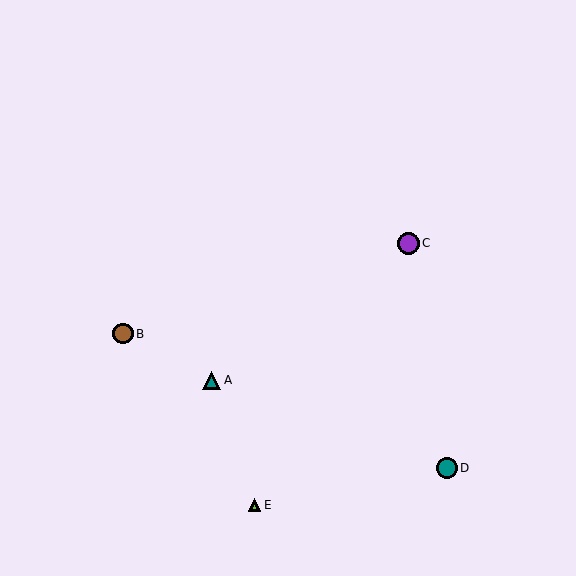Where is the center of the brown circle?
The center of the brown circle is at (123, 334).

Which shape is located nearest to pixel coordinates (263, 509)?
The lime triangle (labeled E) at (255, 505) is nearest to that location.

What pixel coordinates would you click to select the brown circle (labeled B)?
Click at (123, 334) to select the brown circle B.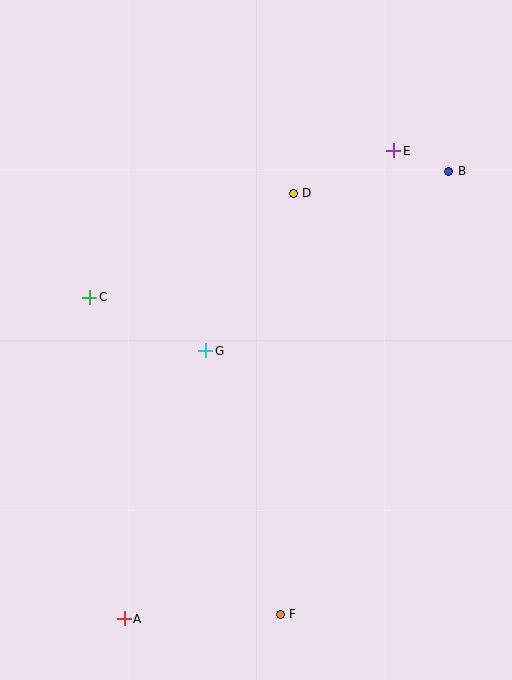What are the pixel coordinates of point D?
Point D is at (293, 193).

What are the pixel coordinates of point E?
Point E is at (394, 151).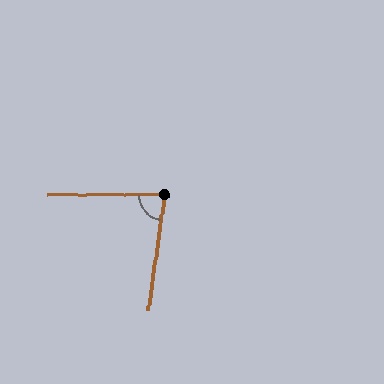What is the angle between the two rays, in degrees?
Approximately 81 degrees.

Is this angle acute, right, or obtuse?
It is acute.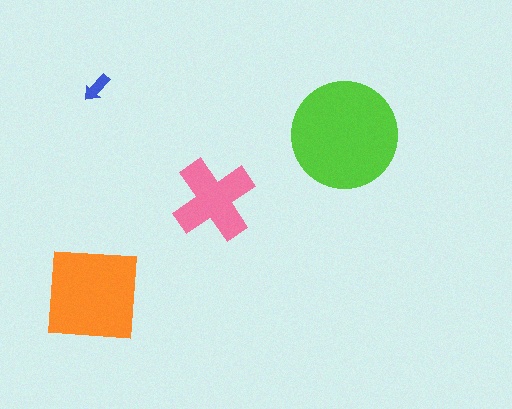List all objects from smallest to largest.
The blue arrow, the pink cross, the orange square, the lime circle.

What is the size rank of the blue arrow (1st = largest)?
4th.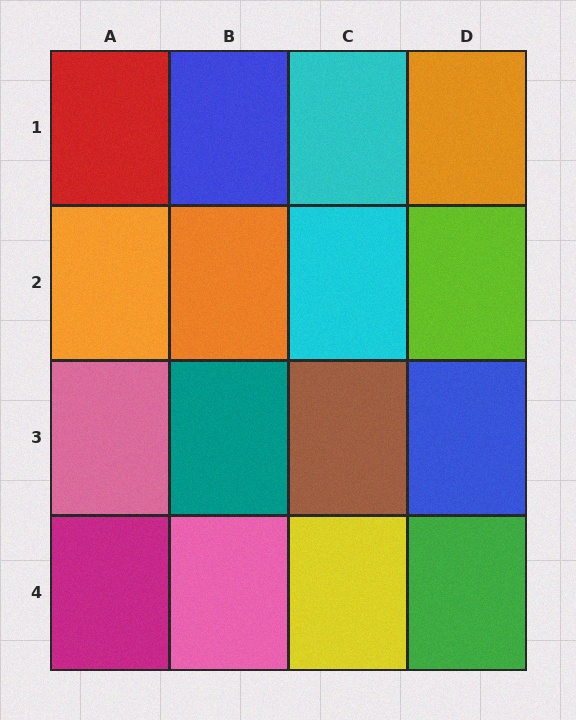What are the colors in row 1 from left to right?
Red, blue, cyan, orange.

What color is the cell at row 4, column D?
Green.